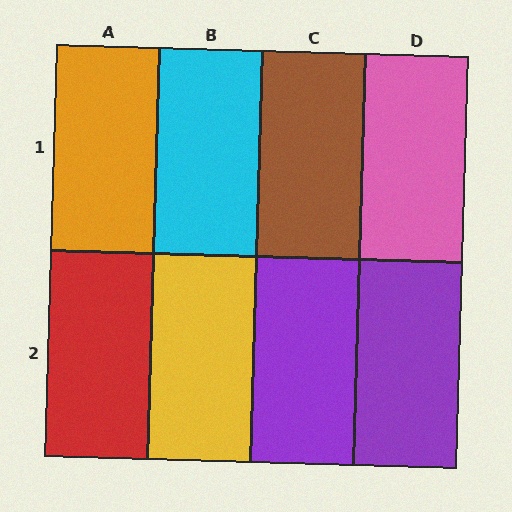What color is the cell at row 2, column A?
Red.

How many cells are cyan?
1 cell is cyan.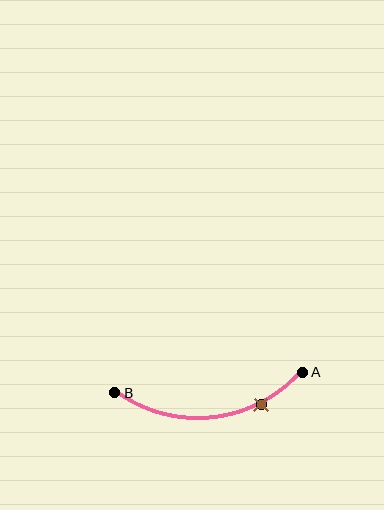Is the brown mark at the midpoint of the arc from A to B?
No. The brown mark lies on the arc but is closer to endpoint A. The arc midpoint would be at the point on the curve equidistant along the arc from both A and B.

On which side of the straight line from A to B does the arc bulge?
The arc bulges below the straight line connecting A and B.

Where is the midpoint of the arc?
The arc midpoint is the point on the curve farthest from the straight line joining A and B. It sits below that line.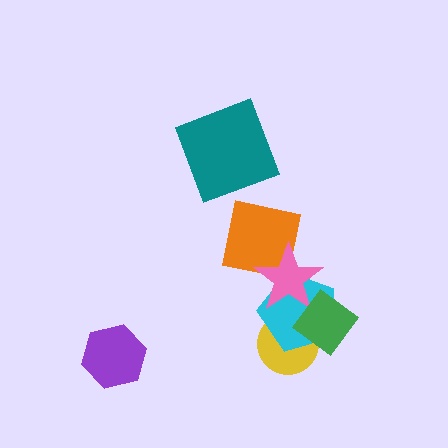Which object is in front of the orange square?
The pink star is in front of the orange square.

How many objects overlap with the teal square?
0 objects overlap with the teal square.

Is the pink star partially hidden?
Yes, it is partially covered by another shape.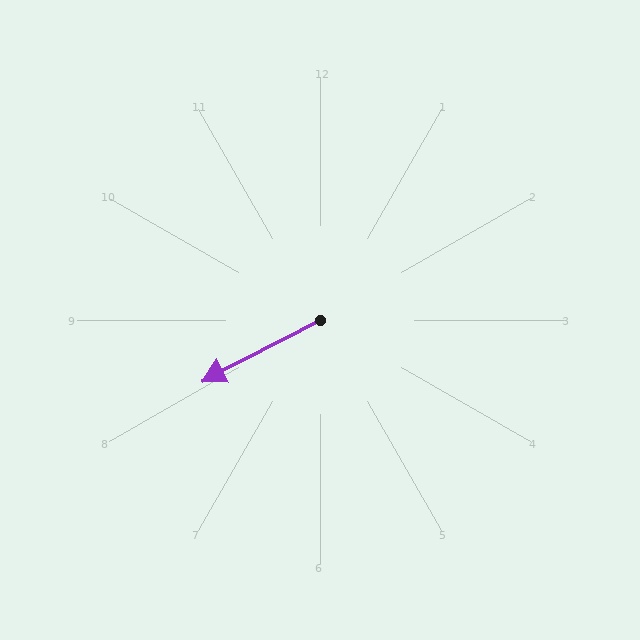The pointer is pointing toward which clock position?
Roughly 8 o'clock.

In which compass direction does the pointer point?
Southwest.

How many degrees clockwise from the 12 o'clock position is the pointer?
Approximately 243 degrees.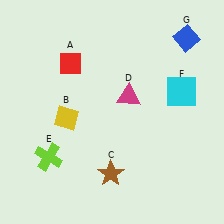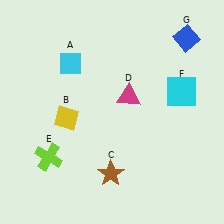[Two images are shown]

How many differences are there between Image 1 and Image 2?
There is 1 difference between the two images.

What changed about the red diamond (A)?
In Image 1, A is red. In Image 2, it changed to cyan.